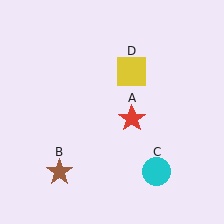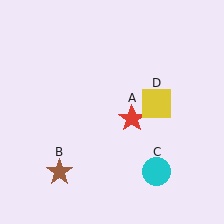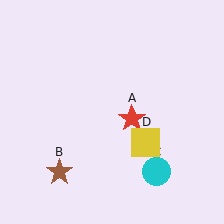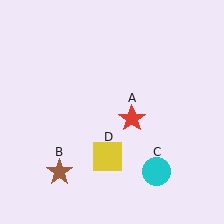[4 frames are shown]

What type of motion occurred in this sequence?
The yellow square (object D) rotated clockwise around the center of the scene.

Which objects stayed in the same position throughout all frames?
Red star (object A) and brown star (object B) and cyan circle (object C) remained stationary.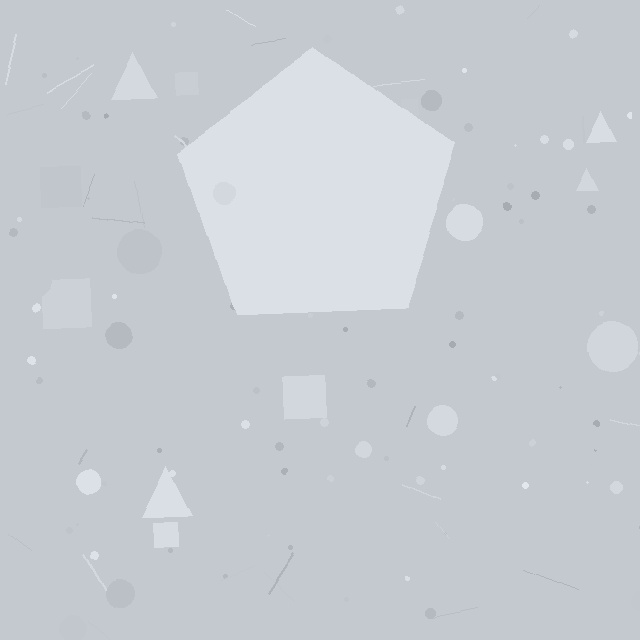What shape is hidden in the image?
A pentagon is hidden in the image.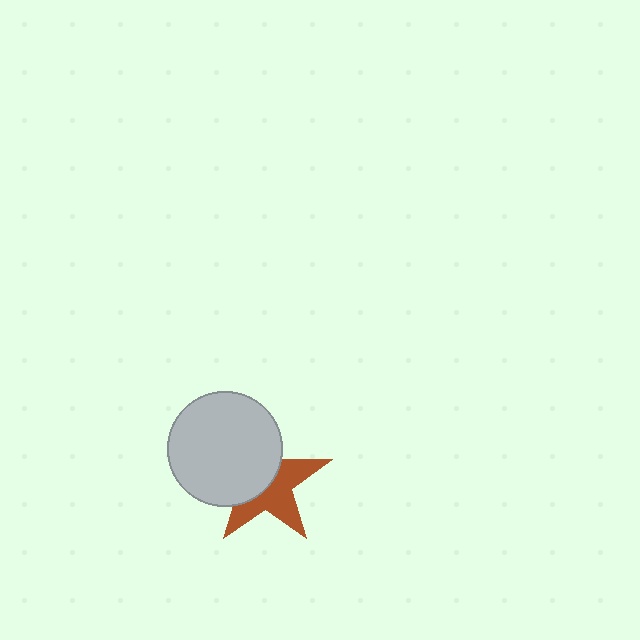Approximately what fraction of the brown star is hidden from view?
Roughly 50% of the brown star is hidden behind the light gray circle.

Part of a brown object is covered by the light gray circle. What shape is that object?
It is a star.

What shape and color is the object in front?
The object in front is a light gray circle.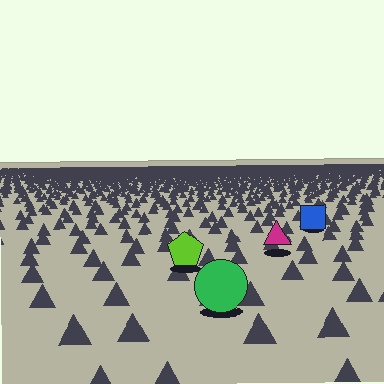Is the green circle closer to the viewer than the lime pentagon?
Yes. The green circle is closer — you can tell from the texture gradient: the ground texture is coarser near it.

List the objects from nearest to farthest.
From nearest to farthest: the green circle, the lime pentagon, the magenta triangle, the blue square.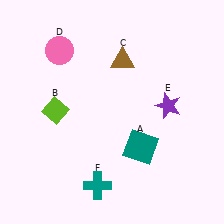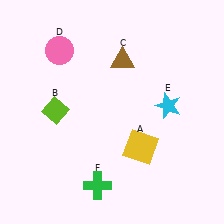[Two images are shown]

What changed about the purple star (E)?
In Image 1, E is purple. In Image 2, it changed to cyan.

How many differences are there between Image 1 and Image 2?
There are 3 differences between the two images.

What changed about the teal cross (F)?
In Image 1, F is teal. In Image 2, it changed to green.